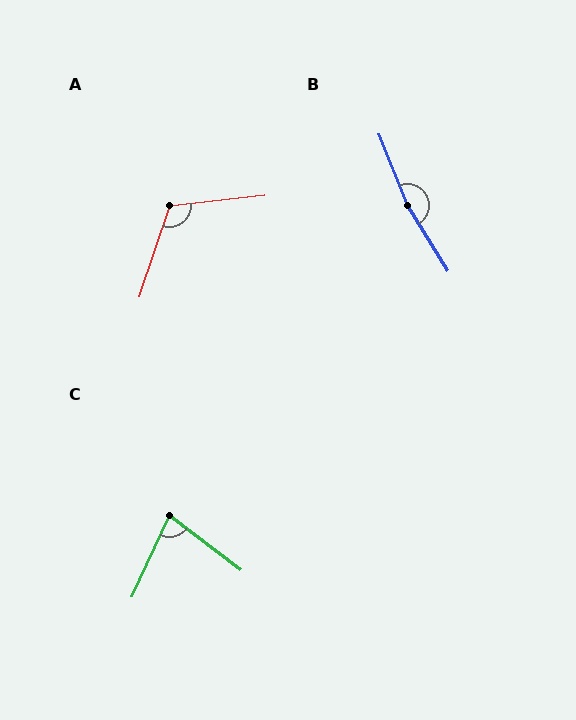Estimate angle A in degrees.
Approximately 115 degrees.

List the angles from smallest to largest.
C (77°), A (115°), B (170°).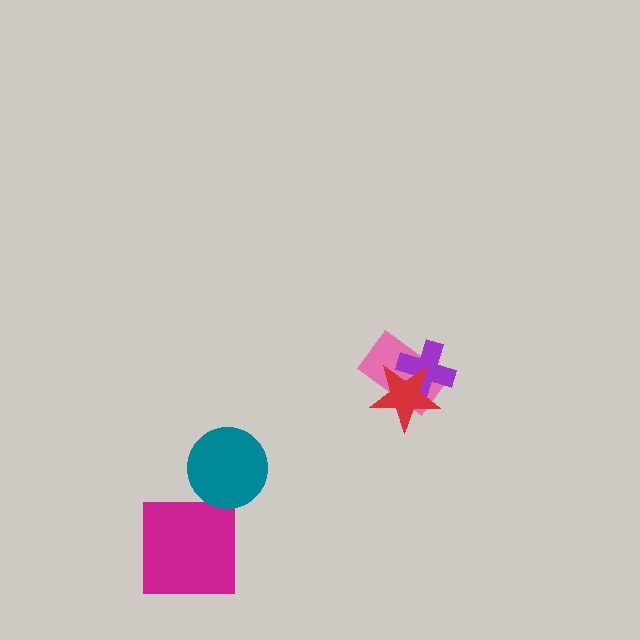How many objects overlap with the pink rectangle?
2 objects overlap with the pink rectangle.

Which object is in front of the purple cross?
The red star is in front of the purple cross.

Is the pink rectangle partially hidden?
Yes, it is partially covered by another shape.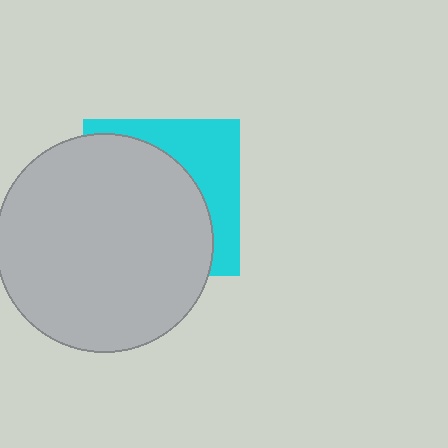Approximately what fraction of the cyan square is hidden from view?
Roughly 65% of the cyan square is hidden behind the light gray circle.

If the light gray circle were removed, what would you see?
You would see the complete cyan square.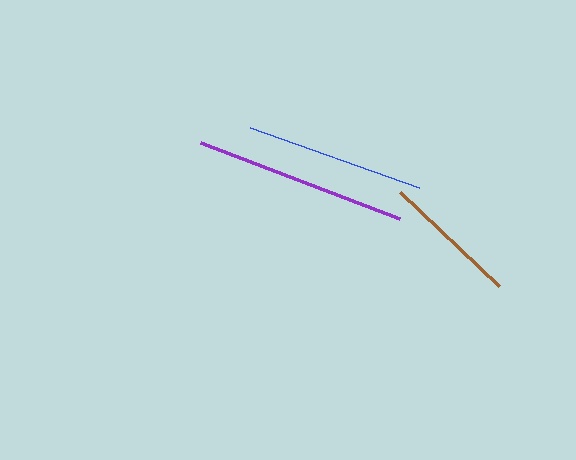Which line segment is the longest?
The purple line is the longest at approximately 214 pixels.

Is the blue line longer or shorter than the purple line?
The purple line is longer than the blue line.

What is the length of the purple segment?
The purple segment is approximately 214 pixels long.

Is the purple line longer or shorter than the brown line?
The purple line is longer than the brown line.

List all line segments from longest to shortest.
From longest to shortest: purple, blue, brown.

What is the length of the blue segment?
The blue segment is approximately 179 pixels long.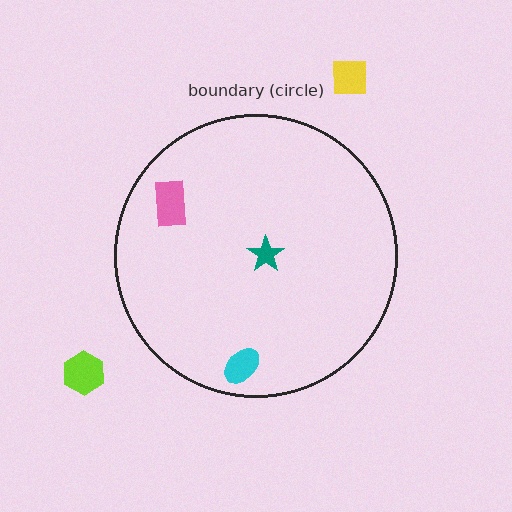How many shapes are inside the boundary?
3 inside, 2 outside.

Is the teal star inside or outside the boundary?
Inside.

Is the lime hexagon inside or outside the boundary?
Outside.